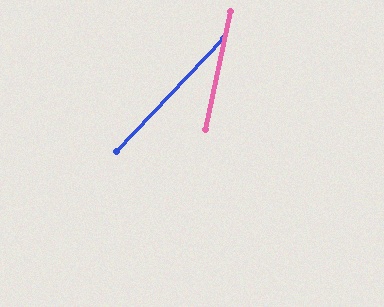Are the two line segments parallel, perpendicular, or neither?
Neither parallel nor perpendicular — they differ by about 31°.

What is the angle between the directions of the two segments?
Approximately 31 degrees.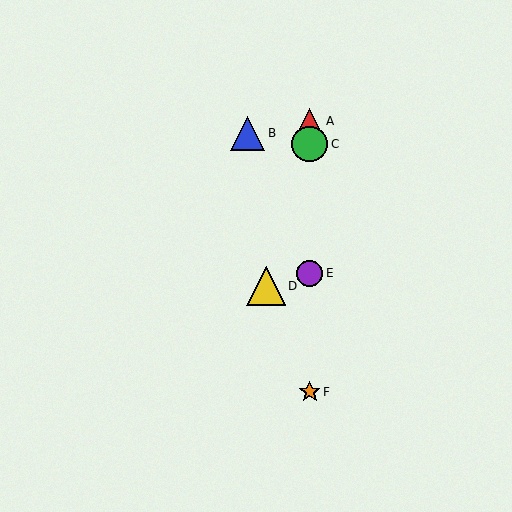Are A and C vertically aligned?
Yes, both are at x≈310.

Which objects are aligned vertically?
Objects A, C, E, F are aligned vertically.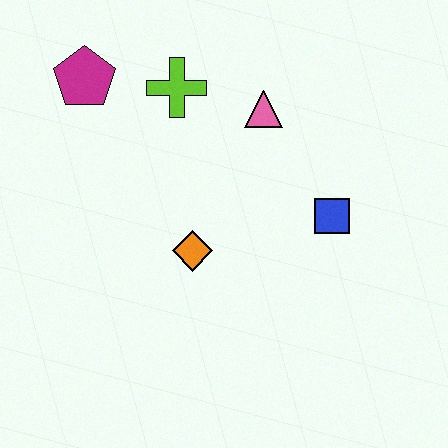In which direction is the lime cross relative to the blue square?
The lime cross is to the left of the blue square.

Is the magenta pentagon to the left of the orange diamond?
Yes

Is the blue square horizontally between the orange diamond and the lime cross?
No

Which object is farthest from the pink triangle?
The magenta pentagon is farthest from the pink triangle.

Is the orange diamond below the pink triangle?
Yes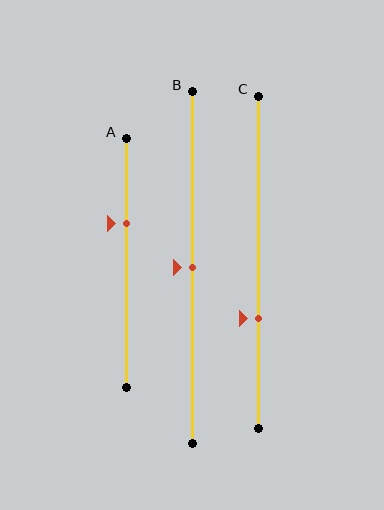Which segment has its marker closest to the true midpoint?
Segment B has its marker closest to the true midpoint.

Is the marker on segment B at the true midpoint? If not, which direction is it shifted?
Yes, the marker on segment B is at the true midpoint.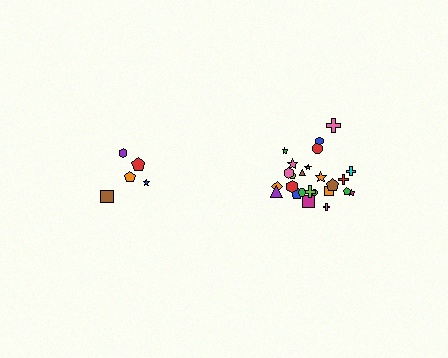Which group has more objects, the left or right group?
The right group.